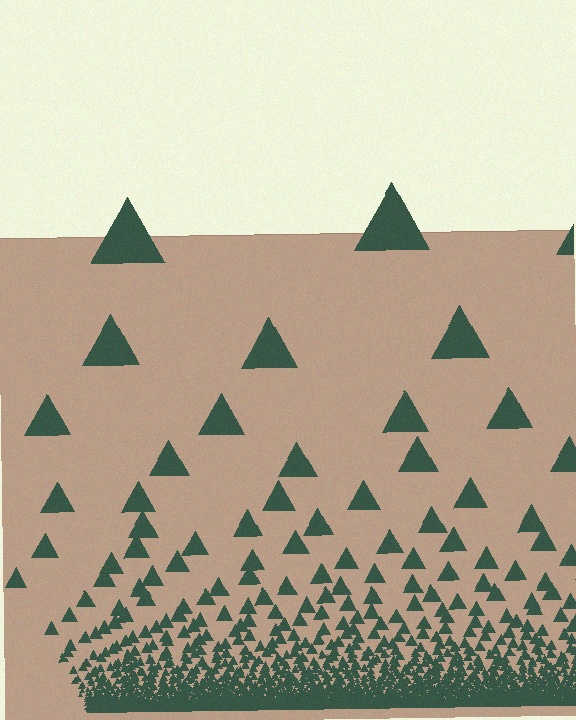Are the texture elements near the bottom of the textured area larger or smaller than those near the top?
Smaller. The gradient is inverted — elements near the bottom are smaller and denser.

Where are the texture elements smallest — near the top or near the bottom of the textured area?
Near the bottom.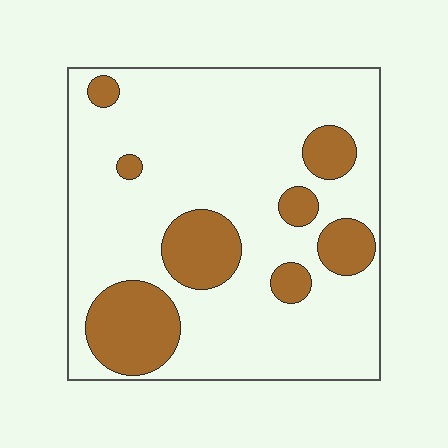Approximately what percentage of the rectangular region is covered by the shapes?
Approximately 20%.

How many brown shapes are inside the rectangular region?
8.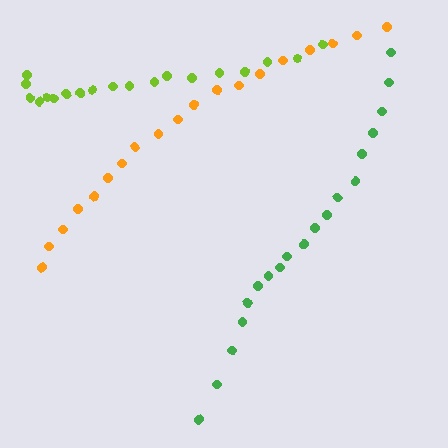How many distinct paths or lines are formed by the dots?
There are 3 distinct paths.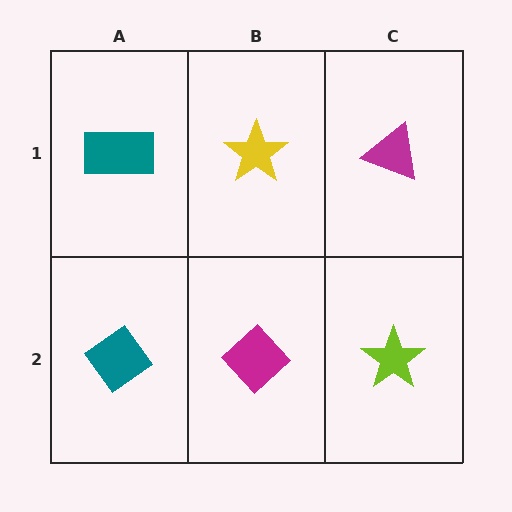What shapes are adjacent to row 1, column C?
A lime star (row 2, column C), a yellow star (row 1, column B).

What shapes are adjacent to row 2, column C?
A magenta triangle (row 1, column C), a magenta diamond (row 2, column B).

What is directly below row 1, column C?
A lime star.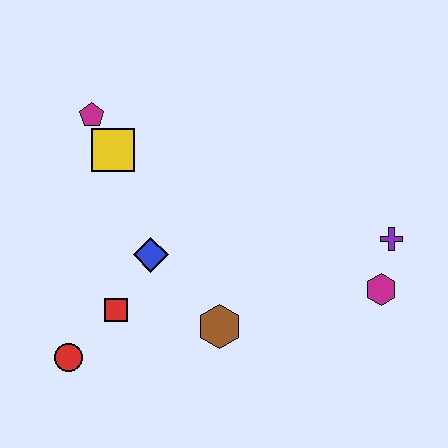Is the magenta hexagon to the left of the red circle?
No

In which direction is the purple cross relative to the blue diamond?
The purple cross is to the right of the blue diamond.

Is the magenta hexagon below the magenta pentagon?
Yes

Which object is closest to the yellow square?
The magenta pentagon is closest to the yellow square.